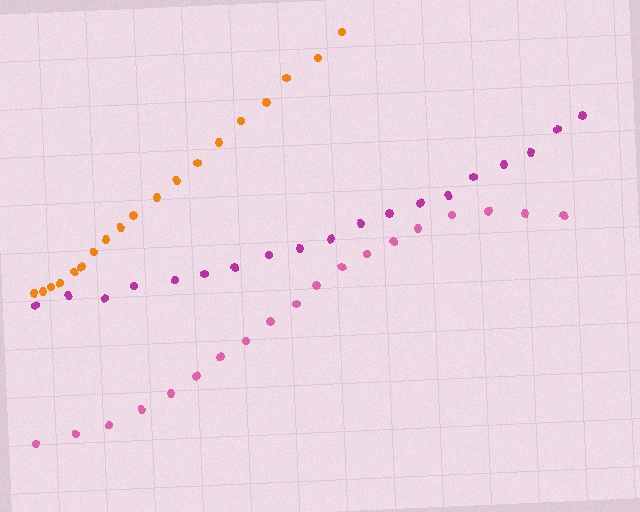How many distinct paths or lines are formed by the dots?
There are 3 distinct paths.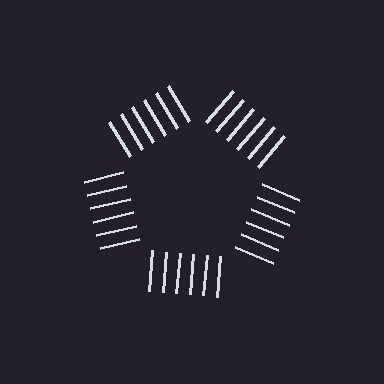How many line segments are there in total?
30 — 6 along each of the 5 edges.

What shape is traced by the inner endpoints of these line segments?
An illusory pentagon — the line segments terminate on its edges but no continuous stroke is drawn.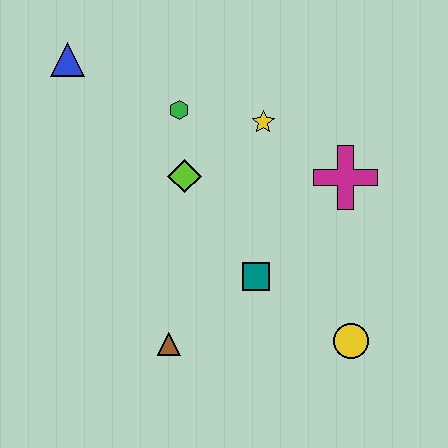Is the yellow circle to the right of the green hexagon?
Yes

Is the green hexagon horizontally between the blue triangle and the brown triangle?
No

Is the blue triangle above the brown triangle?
Yes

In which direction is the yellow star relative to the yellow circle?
The yellow star is above the yellow circle.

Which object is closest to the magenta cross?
The yellow star is closest to the magenta cross.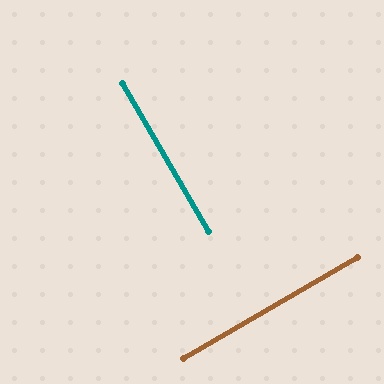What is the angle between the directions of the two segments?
Approximately 90 degrees.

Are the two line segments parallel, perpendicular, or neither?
Perpendicular — they meet at approximately 90°.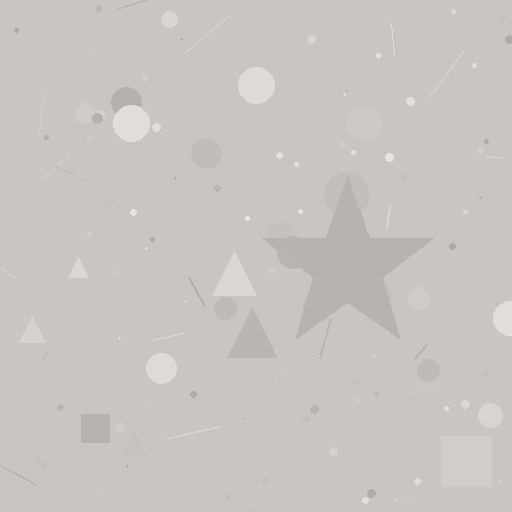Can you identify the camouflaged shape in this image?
The camouflaged shape is a star.